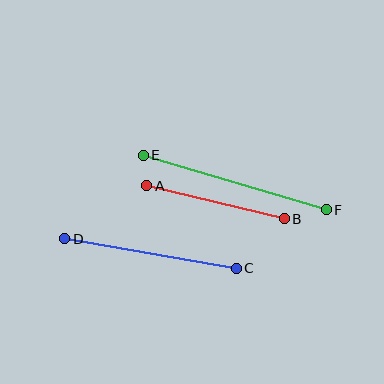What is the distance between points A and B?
The distance is approximately 141 pixels.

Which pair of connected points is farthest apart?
Points E and F are farthest apart.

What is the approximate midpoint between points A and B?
The midpoint is at approximately (215, 202) pixels.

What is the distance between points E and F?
The distance is approximately 191 pixels.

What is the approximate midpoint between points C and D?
The midpoint is at approximately (150, 253) pixels.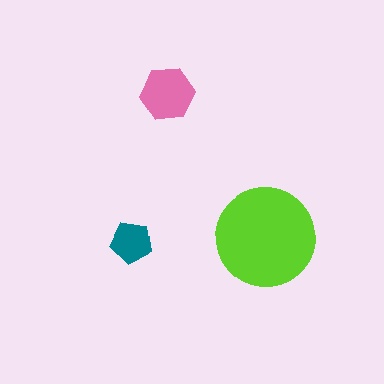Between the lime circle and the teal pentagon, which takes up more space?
The lime circle.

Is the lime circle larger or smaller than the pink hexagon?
Larger.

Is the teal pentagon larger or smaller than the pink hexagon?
Smaller.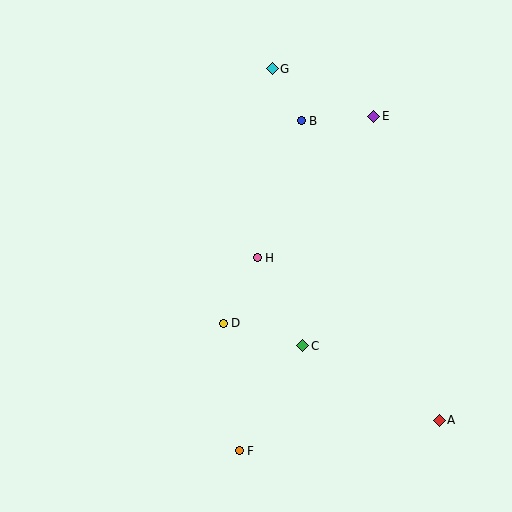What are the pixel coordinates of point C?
Point C is at (302, 346).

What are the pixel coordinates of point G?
Point G is at (272, 69).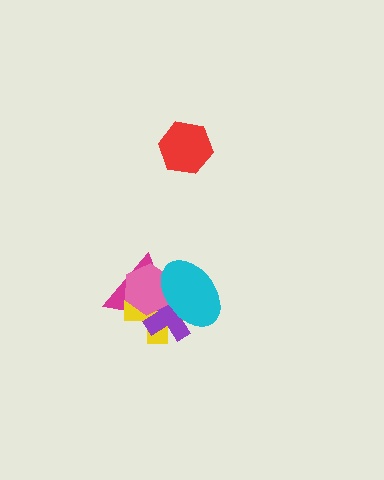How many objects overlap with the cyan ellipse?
4 objects overlap with the cyan ellipse.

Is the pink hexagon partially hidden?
Yes, it is partially covered by another shape.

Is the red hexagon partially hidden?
No, no other shape covers it.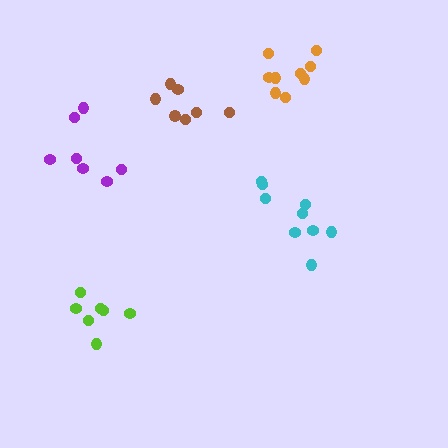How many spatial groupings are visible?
There are 5 spatial groupings.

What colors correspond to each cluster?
The clusters are colored: lime, cyan, purple, orange, brown.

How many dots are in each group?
Group 1: 7 dots, Group 2: 9 dots, Group 3: 7 dots, Group 4: 9 dots, Group 5: 7 dots (39 total).